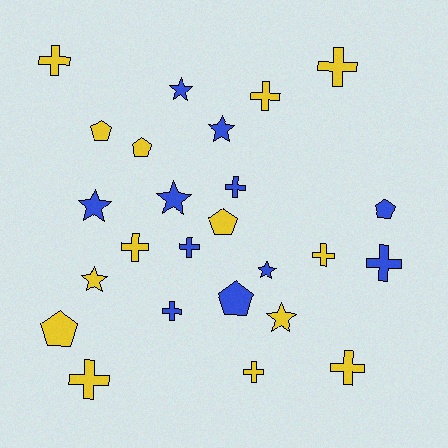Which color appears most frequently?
Yellow, with 14 objects.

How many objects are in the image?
There are 25 objects.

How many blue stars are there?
There are 5 blue stars.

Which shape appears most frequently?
Cross, with 12 objects.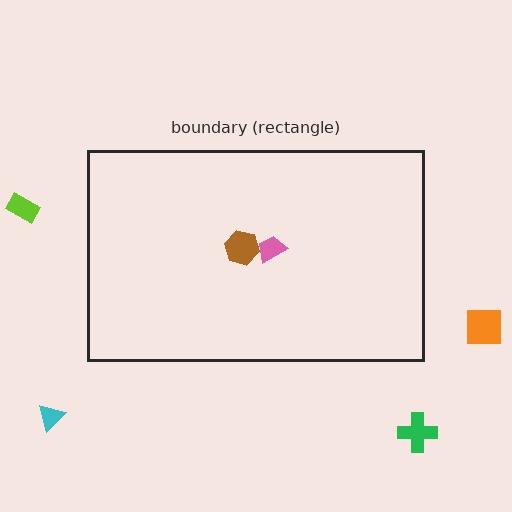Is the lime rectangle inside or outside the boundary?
Outside.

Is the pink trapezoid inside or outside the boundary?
Inside.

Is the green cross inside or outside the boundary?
Outside.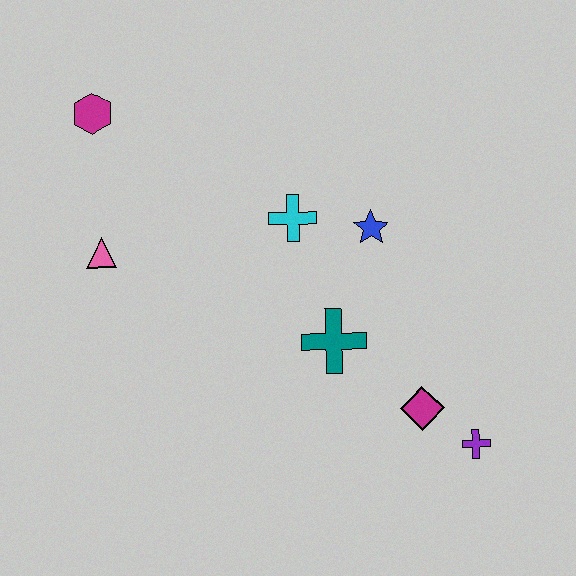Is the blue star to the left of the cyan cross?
No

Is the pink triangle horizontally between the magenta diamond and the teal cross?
No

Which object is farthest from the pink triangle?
The purple cross is farthest from the pink triangle.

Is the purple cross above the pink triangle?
No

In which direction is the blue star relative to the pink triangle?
The blue star is to the right of the pink triangle.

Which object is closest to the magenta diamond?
The purple cross is closest to the magenta diamond.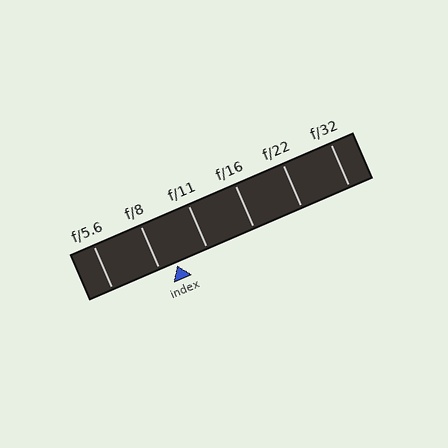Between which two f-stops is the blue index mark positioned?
The index mark is between f/8 and f/11.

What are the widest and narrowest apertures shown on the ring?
The widest aperture shown is f/5.6 and the narrowest is f/32.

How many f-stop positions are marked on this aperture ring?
There are 6 f-stop positions marked.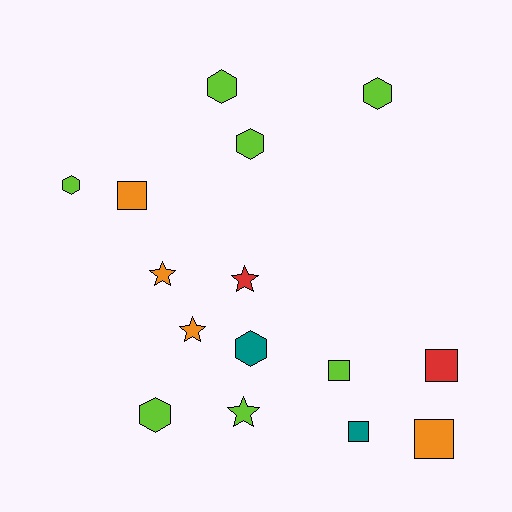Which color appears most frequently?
Lime, with 7 objects.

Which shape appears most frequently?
Hexagon, with 6 objects.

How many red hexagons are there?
There are no red hexagons.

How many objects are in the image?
There are 15 objects.